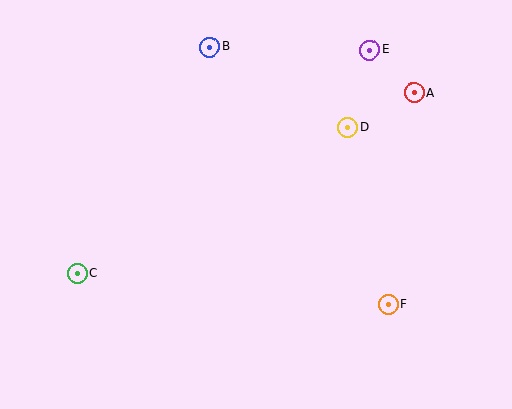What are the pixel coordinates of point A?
Point A is at (414, 93).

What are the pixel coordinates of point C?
Point C is at (77, 274).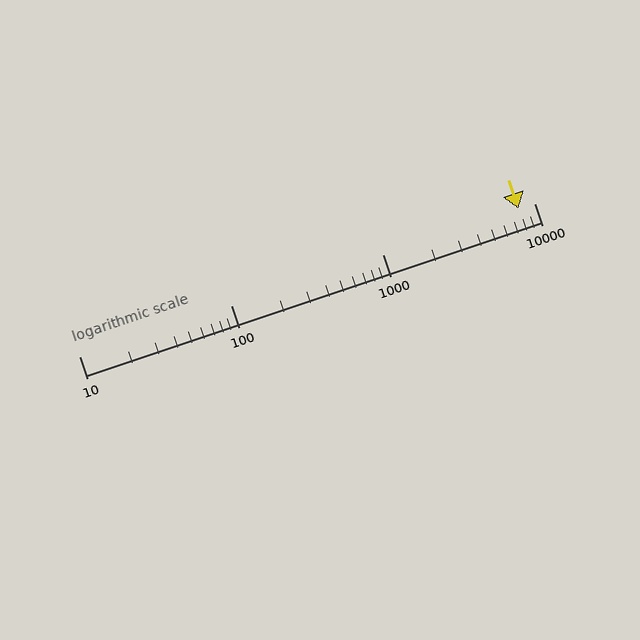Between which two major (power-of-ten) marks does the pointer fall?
The pointer is between 1000 and 10000.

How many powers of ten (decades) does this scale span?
The scale spans 3 decades, from 10 to 10000.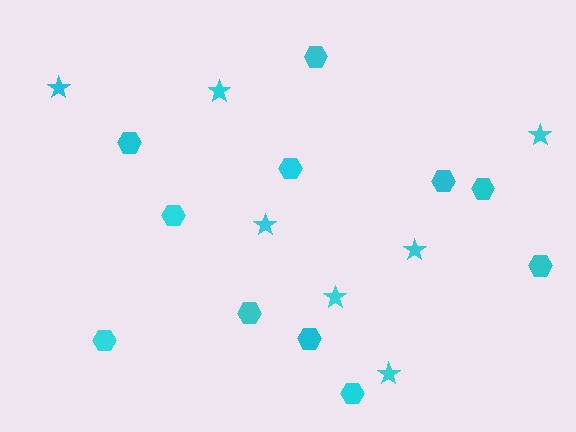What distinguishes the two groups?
There are 2 groups: one group of hexagons (11) and one group of stars (7).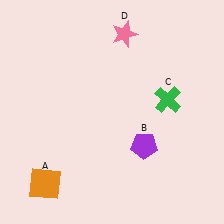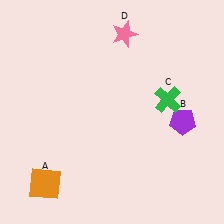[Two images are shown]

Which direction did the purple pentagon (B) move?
The purple pentagon (B) moved right.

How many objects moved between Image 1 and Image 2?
1 object moved between the two images.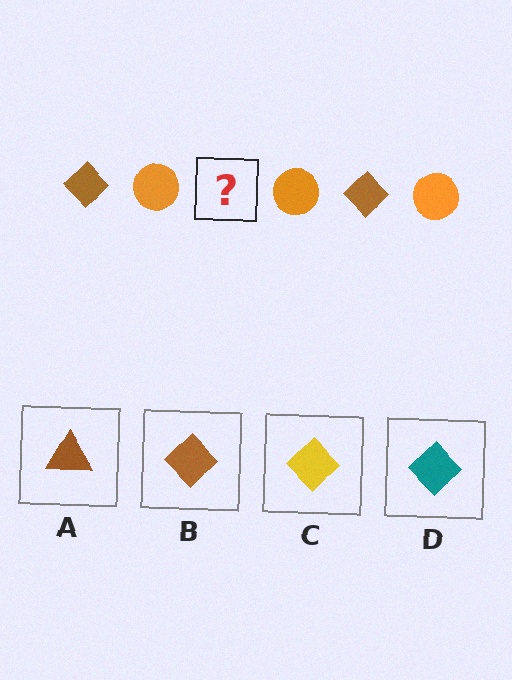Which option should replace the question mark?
Option B.